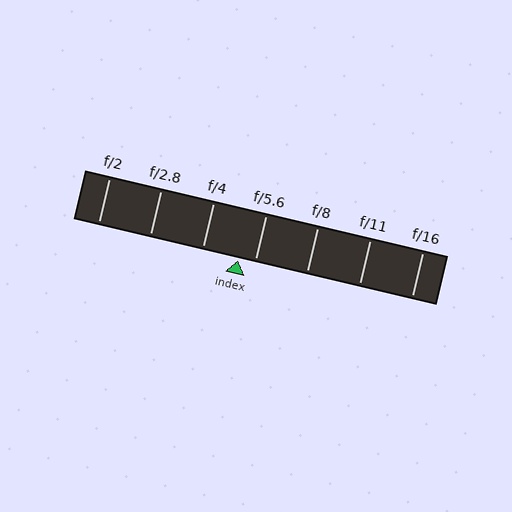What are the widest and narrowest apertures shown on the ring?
The widest aperture shown is f/2 and the narrowest is f/16.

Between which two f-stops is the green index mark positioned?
The index mark is between f/4 and f/5.6.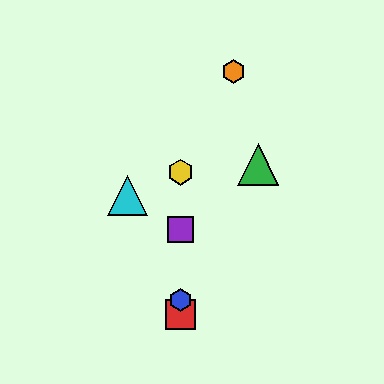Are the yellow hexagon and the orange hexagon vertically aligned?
No, the yellow hexagon is at x≈181 and the orange hexagon is at x≈233.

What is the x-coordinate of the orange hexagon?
The orange hexagon is at x≈233.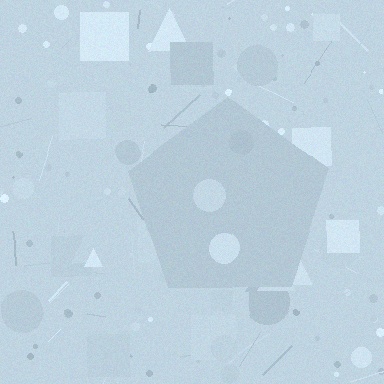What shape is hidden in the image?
A pentagon is hidden in the image.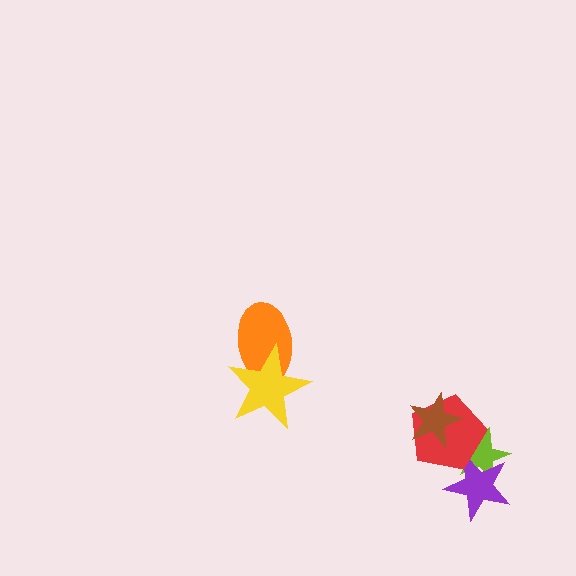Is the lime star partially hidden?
Yes, it is partially covered by another shape.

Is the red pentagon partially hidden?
Yes, it is partially covered by another shape.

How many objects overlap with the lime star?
2 objects overlap with the lime star.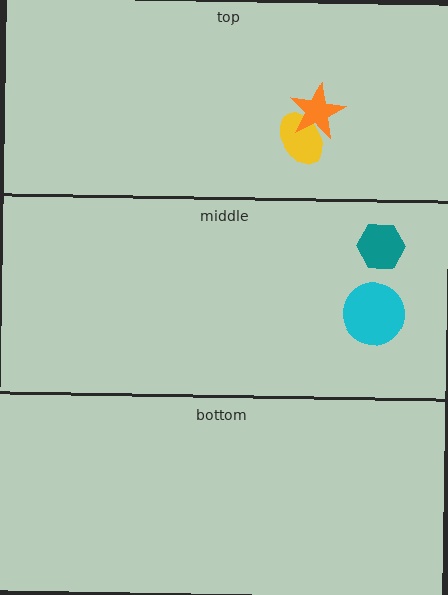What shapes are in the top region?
The yellow ellipse, the orange star.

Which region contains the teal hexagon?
The middle region.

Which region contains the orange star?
The top region.